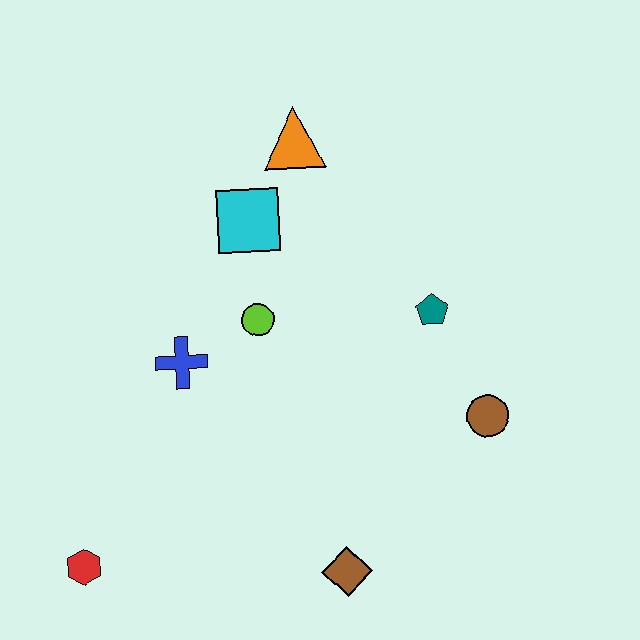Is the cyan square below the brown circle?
No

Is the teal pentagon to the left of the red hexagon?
No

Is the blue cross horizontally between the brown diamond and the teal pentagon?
No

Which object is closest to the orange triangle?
The cyan square is closest to the orange triangle.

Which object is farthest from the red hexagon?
The orange triangle is farthest from the red hexagon.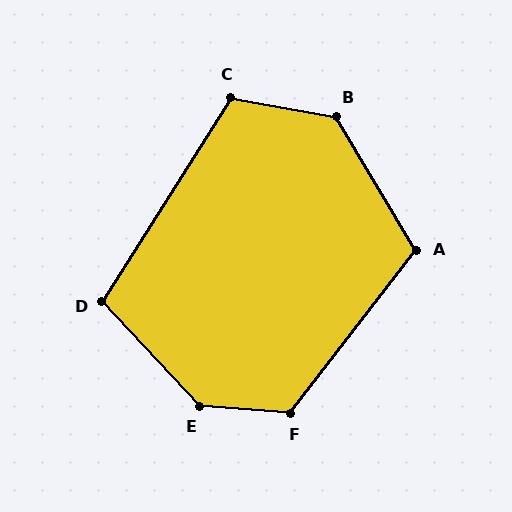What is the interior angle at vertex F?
Approximately 124 degrees (obtuse).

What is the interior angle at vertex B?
Approximately 131 degrees (obtuse).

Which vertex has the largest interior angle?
E, at approximately 137 degrees.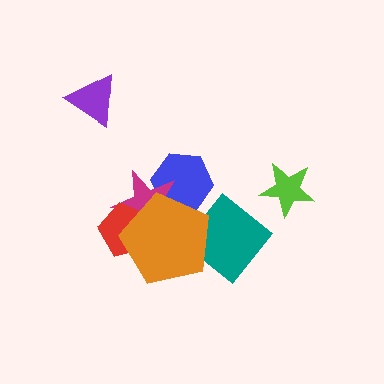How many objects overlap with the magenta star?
3 objects overlap with the magenta star.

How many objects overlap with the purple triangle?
0 objects overlap with the purple triangle.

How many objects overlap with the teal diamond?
1 object overlaps with the teal diamond.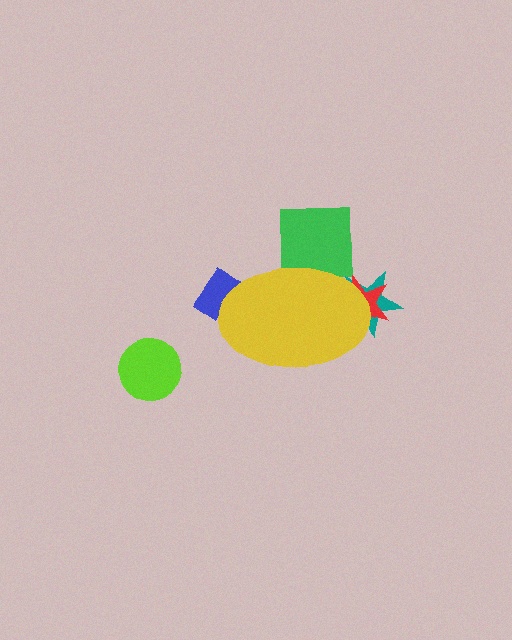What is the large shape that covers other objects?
A yellow ellipse.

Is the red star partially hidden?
Yes, the red star is partially hidden behind the yellow ellipse.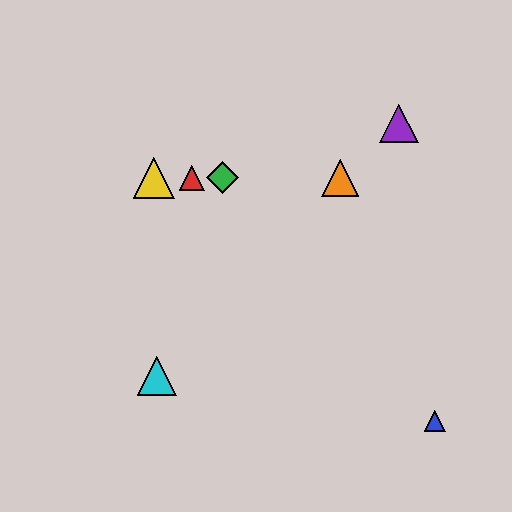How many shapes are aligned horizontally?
4 shapes (the red triangle, the green diamond, the yellow triangle, the orange triangle) are aligned horizontally.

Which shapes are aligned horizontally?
The red triangle, the green diamond, the yellow triangle, the orange triangle are aligned horizontally.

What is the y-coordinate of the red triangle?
The red triangle is at y≈178.